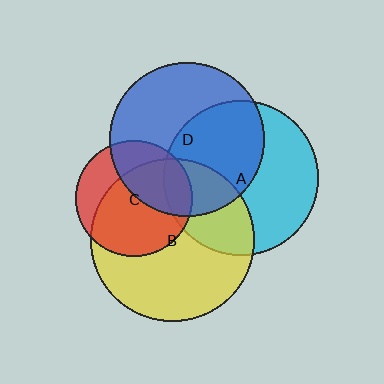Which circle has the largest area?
Circle B (yellow).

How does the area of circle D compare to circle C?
Approximately 1.8 times.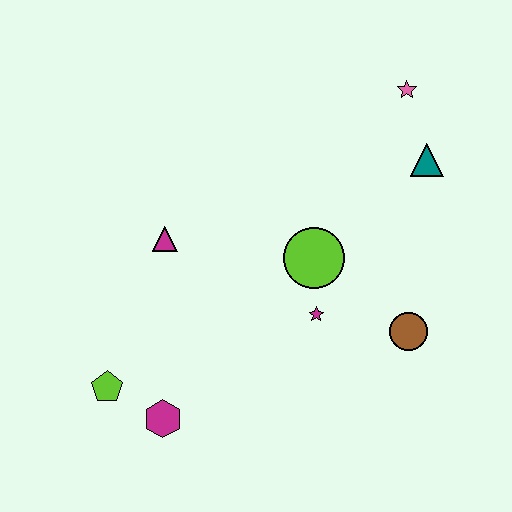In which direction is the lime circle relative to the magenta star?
The lime circle is above the magenta star.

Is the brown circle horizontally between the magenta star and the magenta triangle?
No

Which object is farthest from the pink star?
The lime pentagon is farthest from the pink star.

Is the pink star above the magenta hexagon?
Yes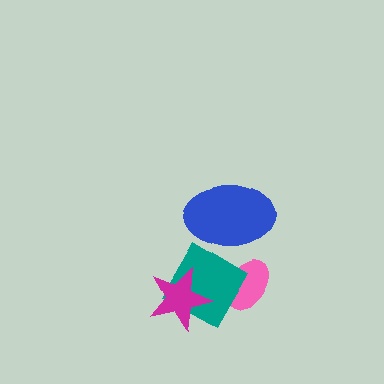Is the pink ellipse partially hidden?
Yes, it is partially covered by another shape.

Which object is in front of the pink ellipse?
The teal diamond is in front of the pink ellipse.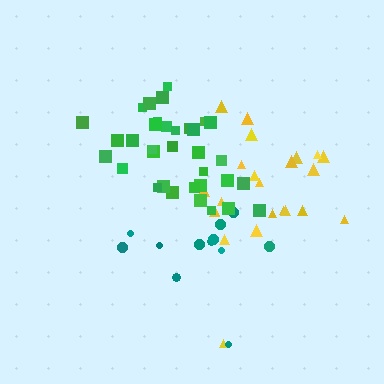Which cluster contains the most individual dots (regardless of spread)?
Green (34).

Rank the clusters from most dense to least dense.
green, yellow, teal.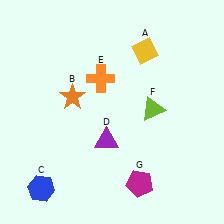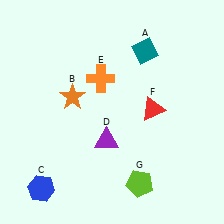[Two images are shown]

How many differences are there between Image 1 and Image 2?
There are 3 differences between the two images.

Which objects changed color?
A changed from yellow to teal. F changed from lime to red. G changed from magenta to lime.